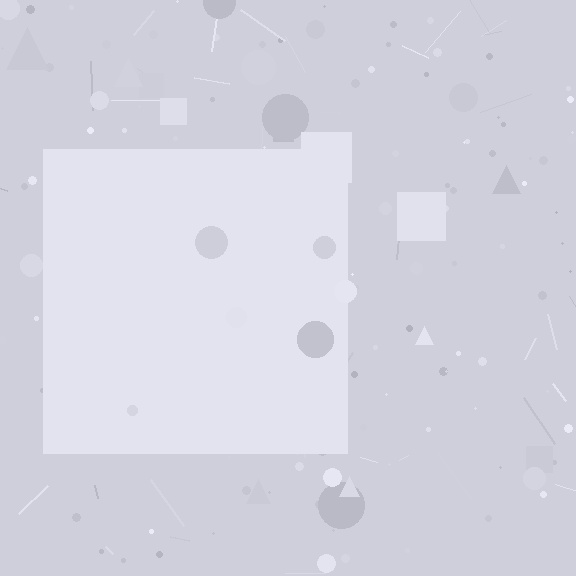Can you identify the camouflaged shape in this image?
The camouflaged shape is a square.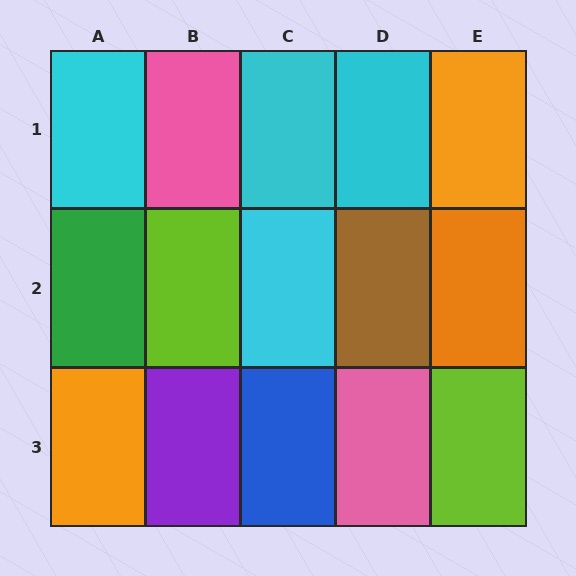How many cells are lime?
2 cells are lime.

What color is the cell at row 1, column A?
Cyan.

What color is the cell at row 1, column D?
Cyan.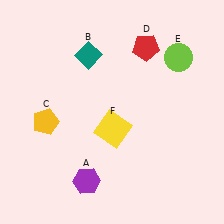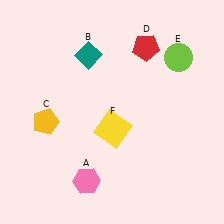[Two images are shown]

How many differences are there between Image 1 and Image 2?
There is 1 difference between the two images.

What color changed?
The hexagon (A) changed from purple in Image 1 to pink in Image 2.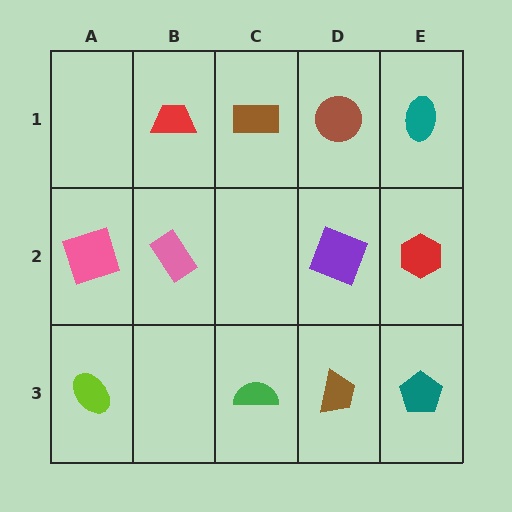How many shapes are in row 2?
4 shapes.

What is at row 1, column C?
A brown rectangle.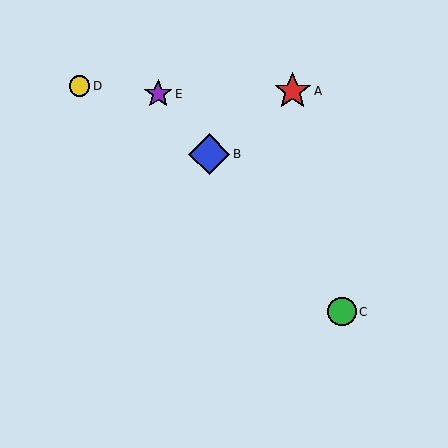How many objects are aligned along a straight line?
3 objects (B, C, E) are aligned along a straight line.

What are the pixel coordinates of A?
Object A is at (293, 91).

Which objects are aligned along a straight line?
Objects B, C, E are aligned along a straight line.